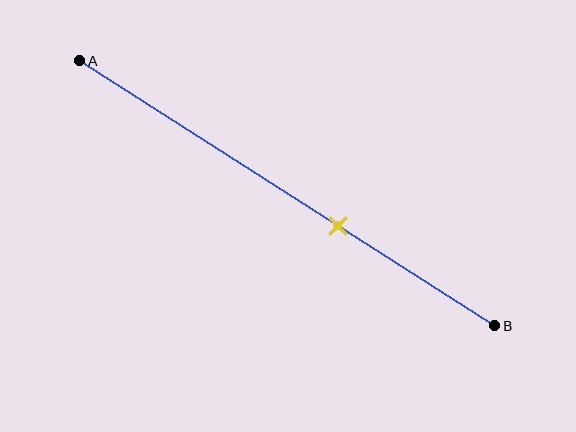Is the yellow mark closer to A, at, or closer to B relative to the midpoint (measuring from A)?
The yellow mark is closer to point B than the midpoint of segment AB.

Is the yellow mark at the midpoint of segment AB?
No, the mark is at about 60% from A, not at the 50% midpoint.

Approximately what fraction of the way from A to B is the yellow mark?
The yellow mark is approximately 60% of the way from A to B.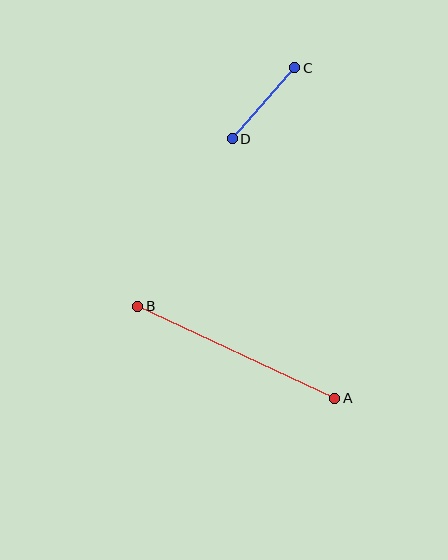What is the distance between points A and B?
The distance is approximately 218 pixels.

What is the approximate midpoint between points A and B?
The midpoint is at approximately (236, 352) pixels.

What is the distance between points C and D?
The distance is approximately 95 pixels.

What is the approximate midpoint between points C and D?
The midpoint is at approximately (264, 103) pixels.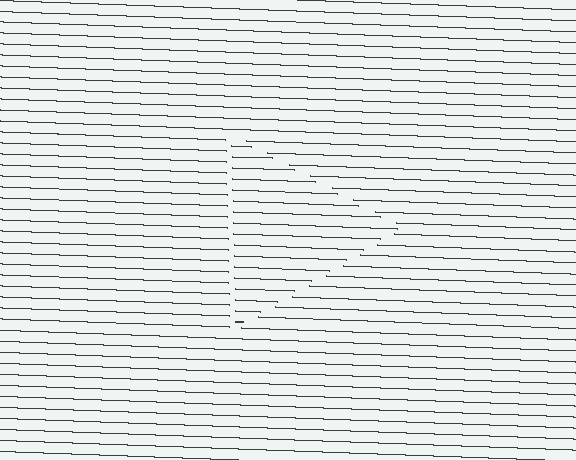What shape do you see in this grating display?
An illusory triangle. The interior of the shape contains the same grating, shifted by half a period — the contour is defined by the phase discontinuity where line-ends from the inner and outer gratings abut.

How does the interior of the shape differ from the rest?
The interior of the shape contains the same grating, shifted by half a period — the contour is defined by the phase discontinuity where line-ends from the inner and outer gratings abut.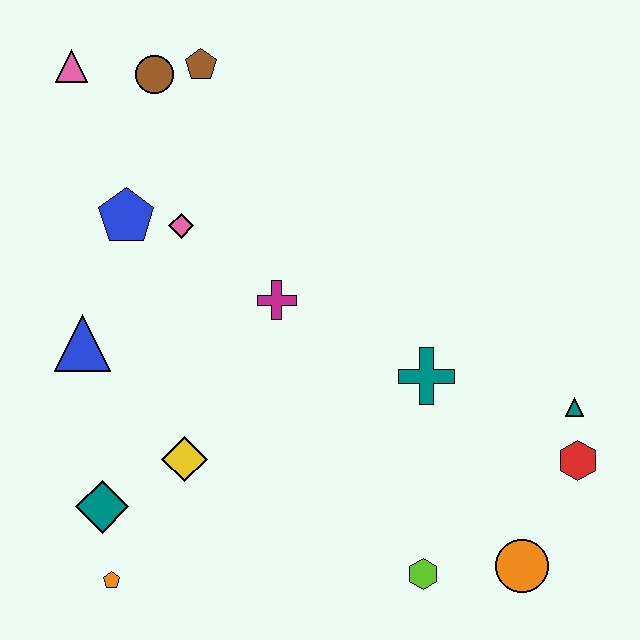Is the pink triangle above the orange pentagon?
Yes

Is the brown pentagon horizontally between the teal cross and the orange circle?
No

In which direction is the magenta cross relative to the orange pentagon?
The magenta cross is above the orange pentagon.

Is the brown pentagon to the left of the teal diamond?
No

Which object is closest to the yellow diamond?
The teal diamond is closest to the yellow diamond.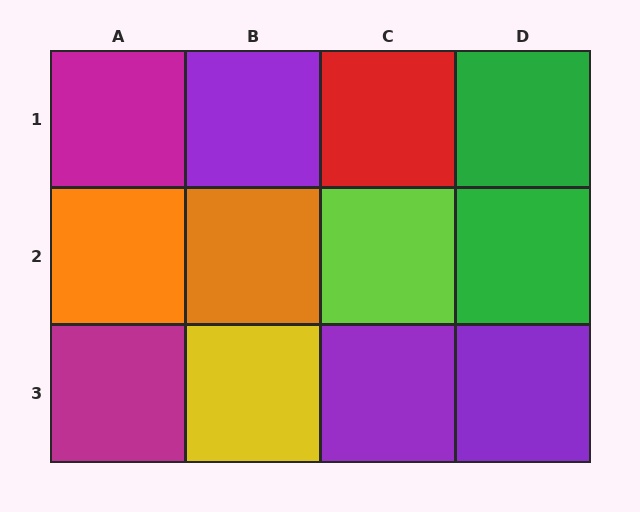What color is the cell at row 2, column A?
Orange.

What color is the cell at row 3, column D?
Purple.